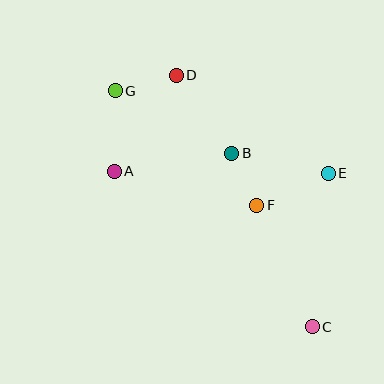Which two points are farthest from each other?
Points C and G are farthest from each other.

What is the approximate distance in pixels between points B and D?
The distance between B and D is approximately 96 pixels.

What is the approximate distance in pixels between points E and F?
The distance between E and F is approximately 78 pixels.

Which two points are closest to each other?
Points B and F are closest to each other.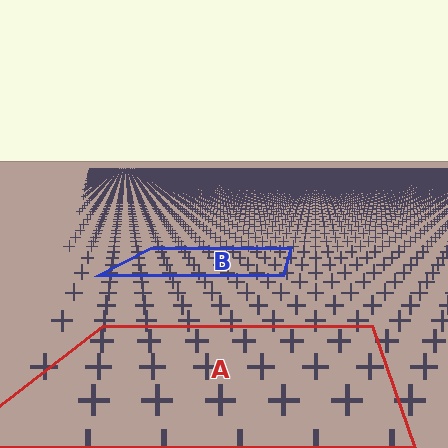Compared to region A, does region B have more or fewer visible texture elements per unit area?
Region B has more texture elements per unit area — they are packed more densely because it is farther away.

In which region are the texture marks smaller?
The texture marks are smaller in region B, because it is farther away.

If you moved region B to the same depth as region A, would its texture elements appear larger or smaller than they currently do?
They would appear larger. At a closer depth, the same texture elements are projected at a bigger on-screen size.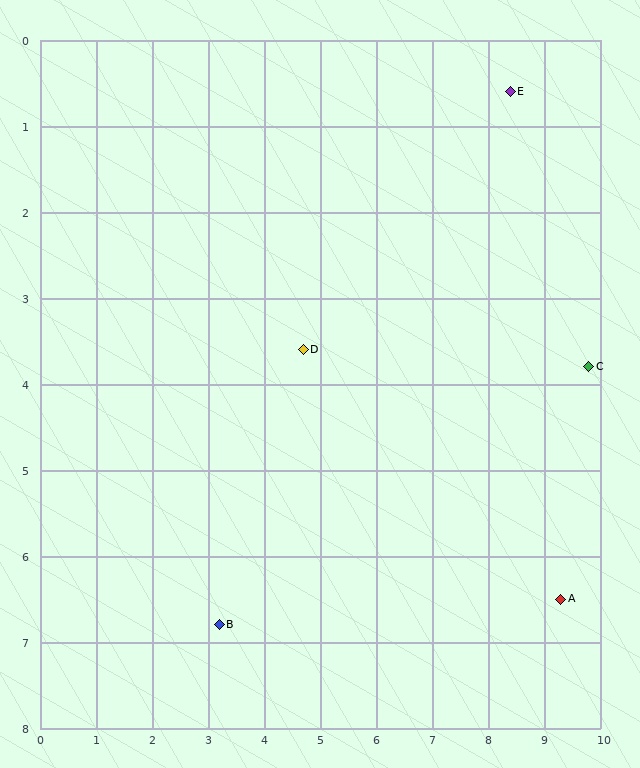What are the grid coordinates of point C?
Point C is at approximately (9.8, 3.8).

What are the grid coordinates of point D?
Point D is at approximately (4.7, 3.6).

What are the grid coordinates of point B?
Point B is at approximately (3.2, 6.8).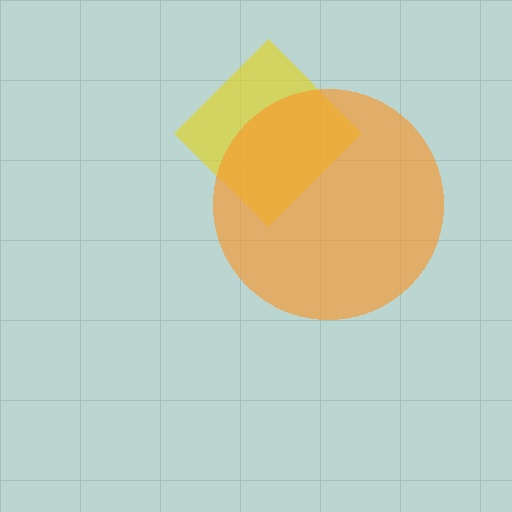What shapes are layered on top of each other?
The layered shapes are: a yellow diamond, an orange circle.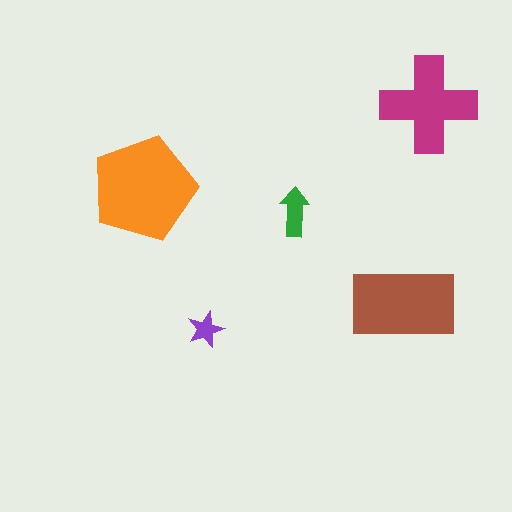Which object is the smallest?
The purple star.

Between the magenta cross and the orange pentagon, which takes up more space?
The orange pentagon.